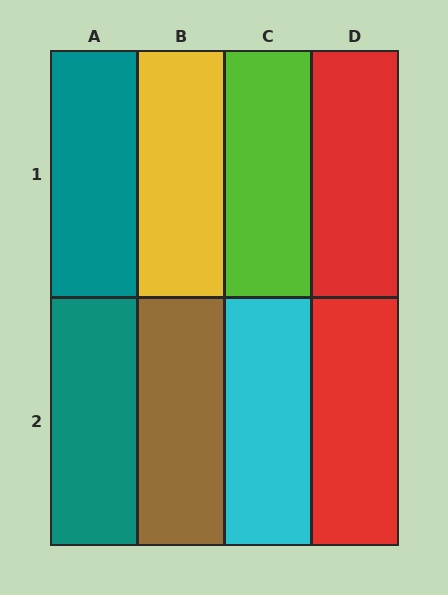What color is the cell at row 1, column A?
Teal.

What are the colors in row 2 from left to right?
Teal, brown, cyan, red.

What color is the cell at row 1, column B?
Yellow.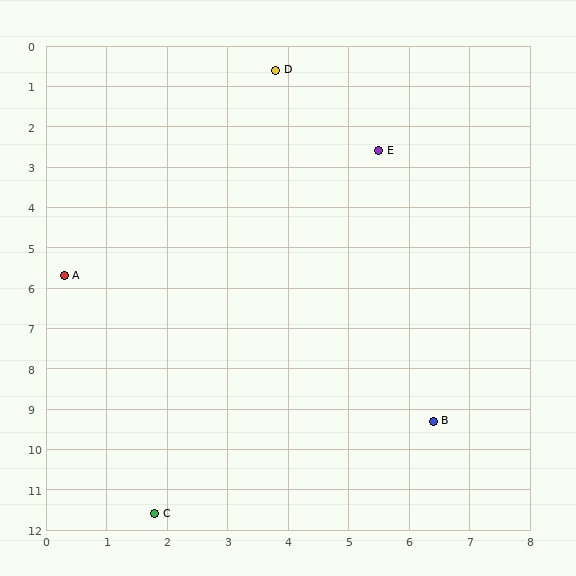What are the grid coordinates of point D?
Point D is at approximately (3.8, 0.6).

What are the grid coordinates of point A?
Point A is at approximately (0.3, 5.7).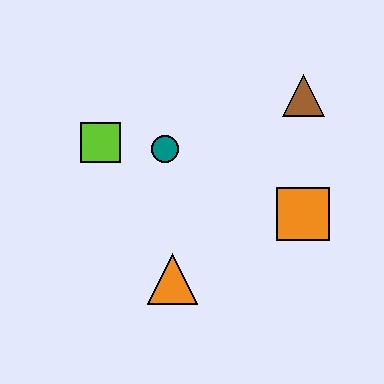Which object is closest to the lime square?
The teal circle is closest to the lime square.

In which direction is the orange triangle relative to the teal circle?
The orange triangle is below the teal circle.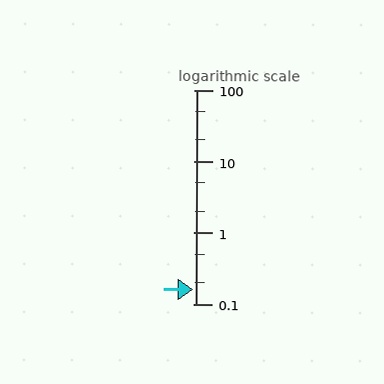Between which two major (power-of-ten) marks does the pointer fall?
The pointer is between 0.1 and 1.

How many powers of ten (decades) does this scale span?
The scale spans 3 decades, from 0.1 to 100.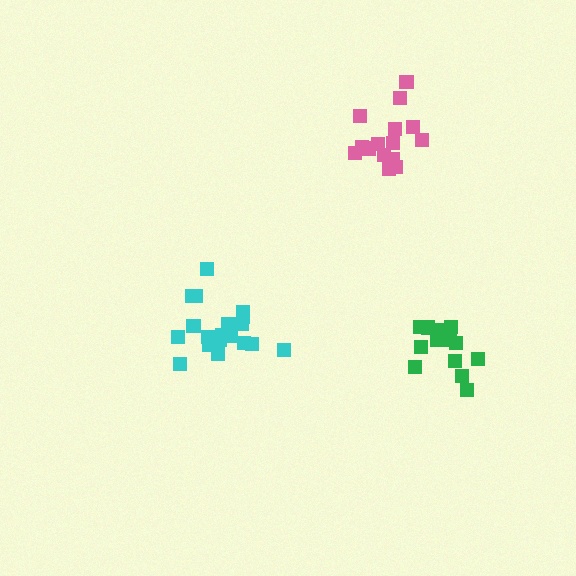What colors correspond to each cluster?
The clusters are colored: cyan, green, pink.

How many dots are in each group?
Group 1: 19 dots, Group 2: 18 dots, Group 3: 15 dots (52 total).